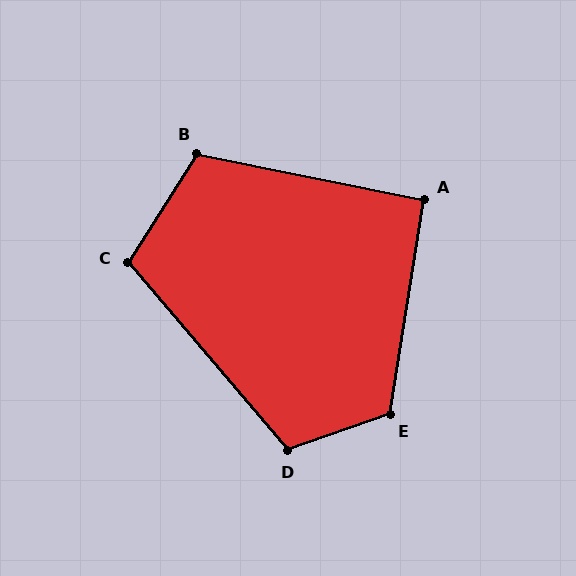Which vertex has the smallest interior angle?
A, at approximately 92 degrees.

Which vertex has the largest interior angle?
E, at approximately 118 degrees.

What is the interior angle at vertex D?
Approximately 111 degrees (obtuse).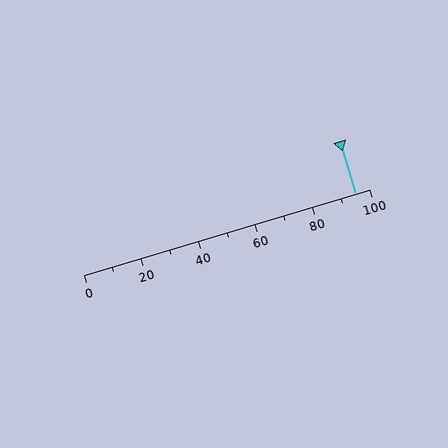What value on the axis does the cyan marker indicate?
The marker indicates approximately 95.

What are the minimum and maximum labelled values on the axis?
The axis runs from 0 to 100.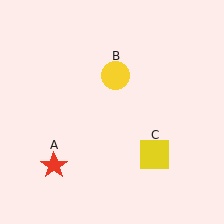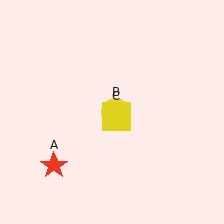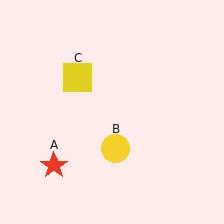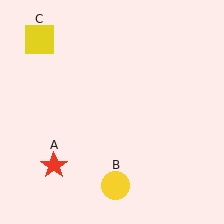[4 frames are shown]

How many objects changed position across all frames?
2 objects changed position: yellow circle (object B), yellow square (object C).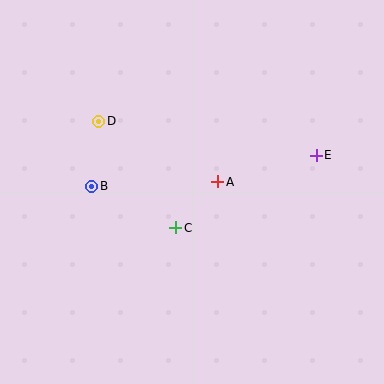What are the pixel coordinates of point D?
Point D is at (99, 121).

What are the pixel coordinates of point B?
Point B is at (92, 186).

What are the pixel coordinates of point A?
Point A is at (218, 182).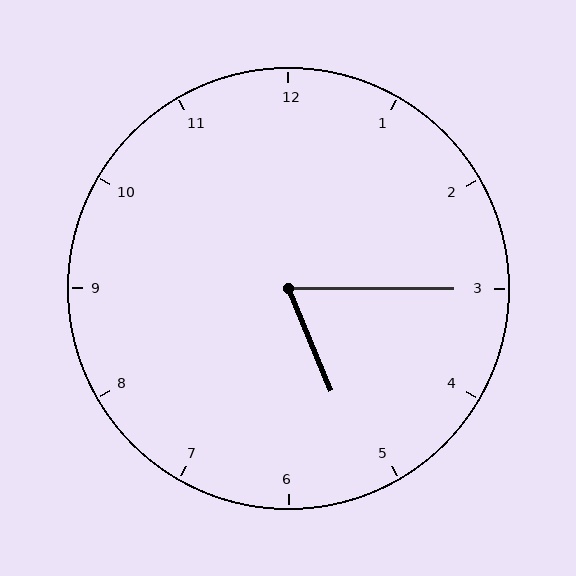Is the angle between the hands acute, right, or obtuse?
It is acute.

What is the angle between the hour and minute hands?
Approximately 68 degrees.